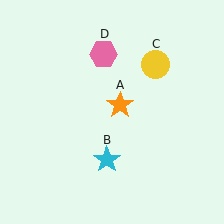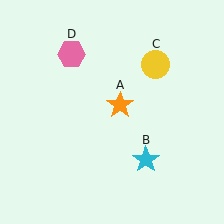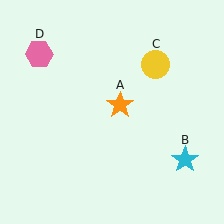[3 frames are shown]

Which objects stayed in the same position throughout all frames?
Orange star (object A) and yellow circle (object C) remained stationary.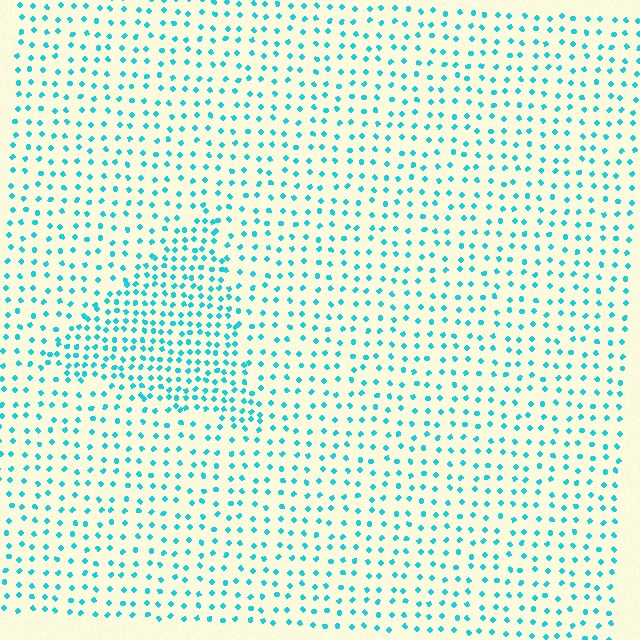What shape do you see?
I see a triangle.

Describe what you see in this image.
The image contains small cyan elements arranged at two different densities. A triangle-shaped region is visible where the elements are more densely packed than the surrounding area.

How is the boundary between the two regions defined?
The boundary is defined by a change in element density (approximately 1.9x ratio). All elements are the same color, size, and shape.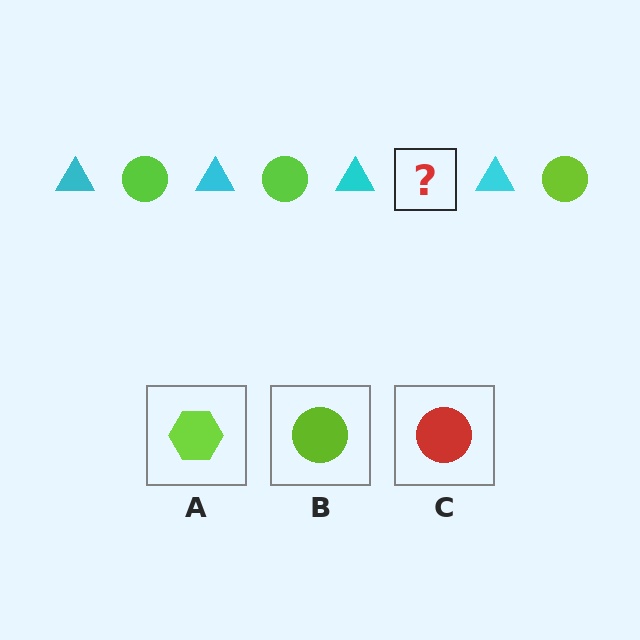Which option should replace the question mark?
Option B.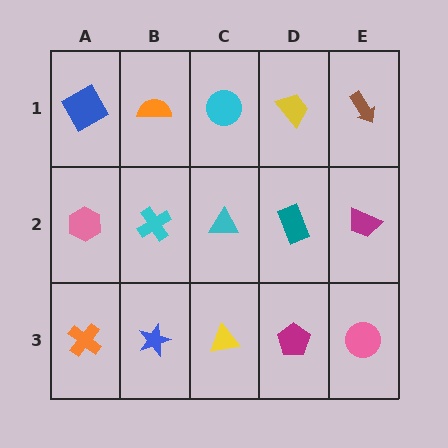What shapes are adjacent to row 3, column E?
A magenta trapezoid (row 2, column E), a magenta pentagon (row 3, column D).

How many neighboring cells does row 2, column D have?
4.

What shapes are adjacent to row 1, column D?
A teal rectangle (row 2, column D), a cyan circle (row 1, column C), a brown arrow (row 1, column E).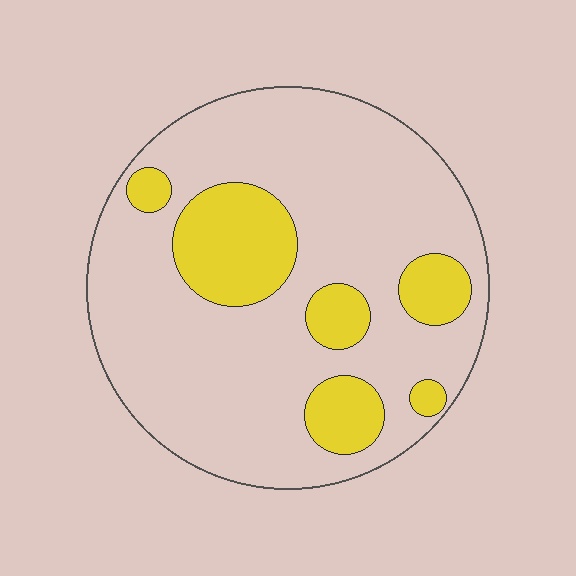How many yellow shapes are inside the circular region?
6.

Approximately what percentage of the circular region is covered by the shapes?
Approximately 20%.